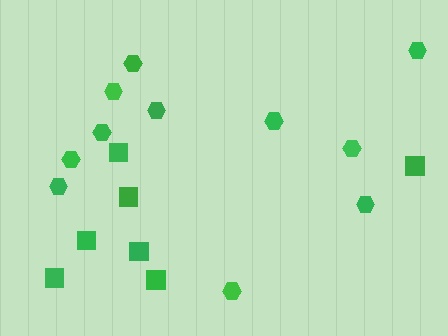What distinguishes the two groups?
There are 2 groups: one group of squares (7) and one group of hexagons (11).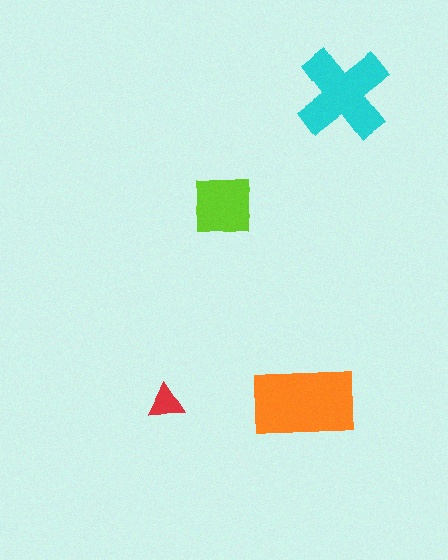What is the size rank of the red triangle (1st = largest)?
4th.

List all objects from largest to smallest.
The orange rectangle, the cyan cross, the lime square, the red triangle.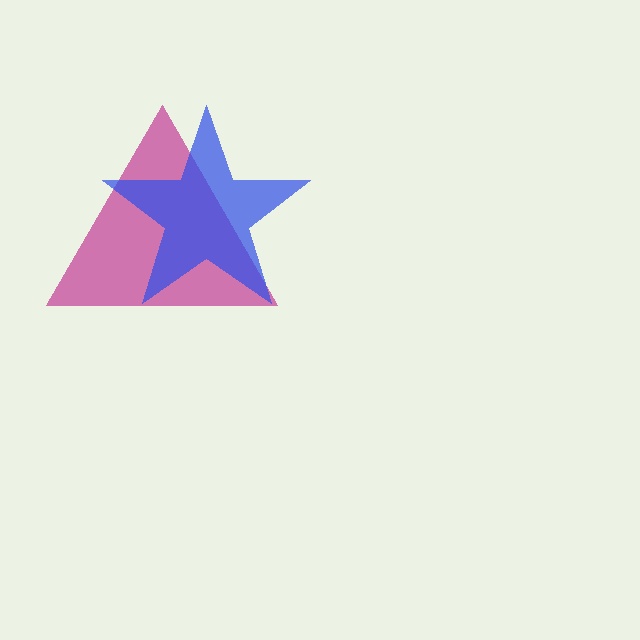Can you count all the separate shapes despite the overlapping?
Yes, there are 2 separate shapes.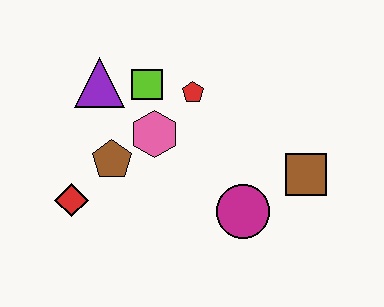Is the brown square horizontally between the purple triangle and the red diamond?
No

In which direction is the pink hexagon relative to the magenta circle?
The pink hexagon is to the left of the magenta circle.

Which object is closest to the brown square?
The magenta circle is closest to the brown square.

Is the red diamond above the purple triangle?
No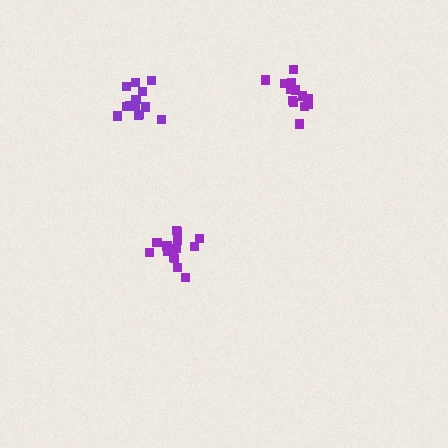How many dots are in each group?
Group 1: 13 dots, Group 2: 14 dots, Group 3: 13 dots (40 total).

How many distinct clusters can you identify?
There are 3 distinct clusters.